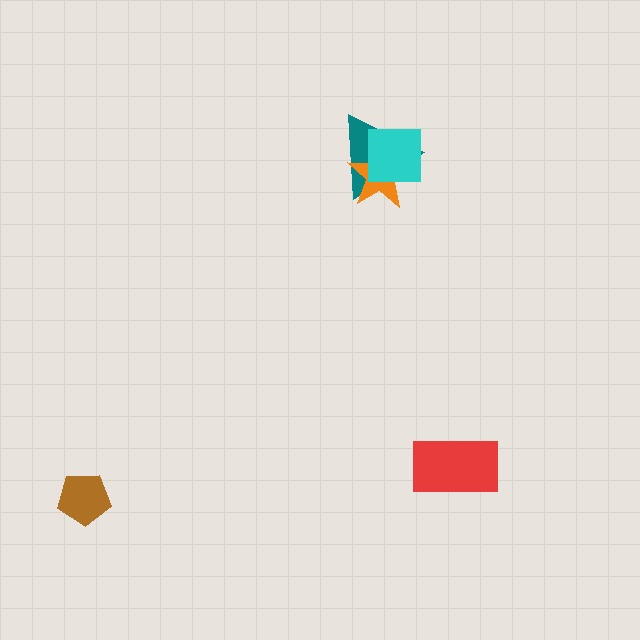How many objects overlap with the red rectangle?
0 objects overlap with the red rectangle.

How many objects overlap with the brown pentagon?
0 objects overlap with the brown pentagon.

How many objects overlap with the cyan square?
2 objects overlap with the cyan square.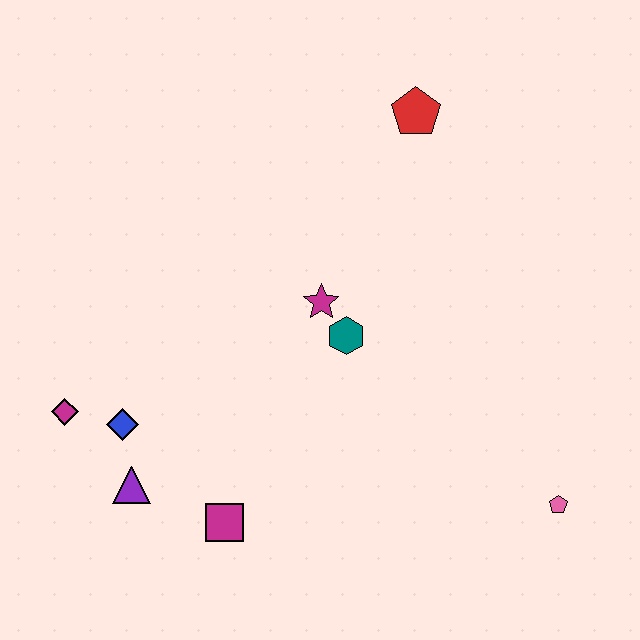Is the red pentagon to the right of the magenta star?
Yes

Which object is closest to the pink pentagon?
The teal hexagon is closest to the pink pentagon.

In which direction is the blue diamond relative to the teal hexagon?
The blue diamond is to the left of the teal hexagon.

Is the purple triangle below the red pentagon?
Yes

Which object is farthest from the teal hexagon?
The magenta diamond is farthest from the teal hexagon.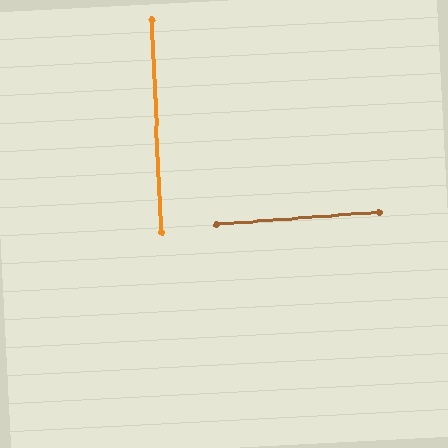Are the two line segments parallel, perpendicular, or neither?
Perpendicular — they meet at approximately 88°.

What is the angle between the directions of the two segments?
Approximately 88 degrees.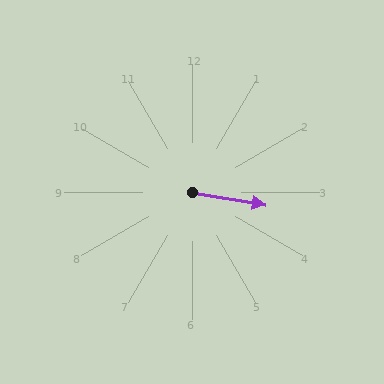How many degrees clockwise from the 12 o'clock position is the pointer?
Approximately 100 degrees.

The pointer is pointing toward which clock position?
Roughly 3 o'clock.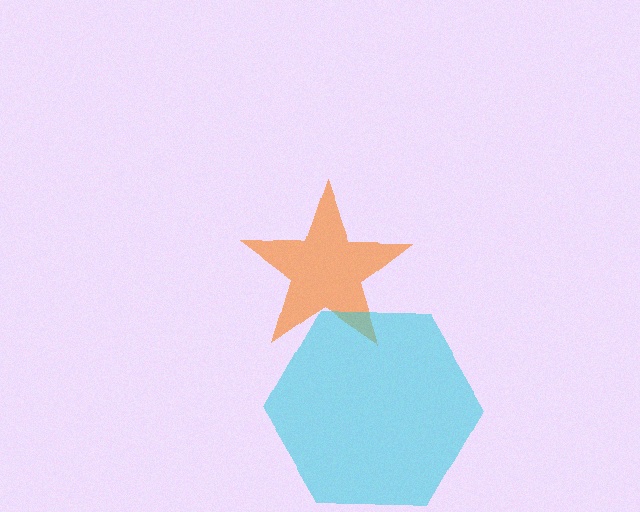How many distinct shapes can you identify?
There are 2 distinct shapes: an orange star, a cyan hexagon.